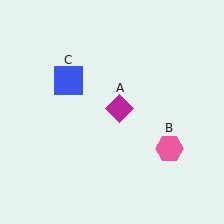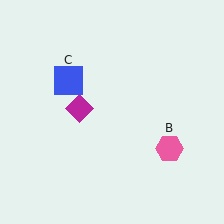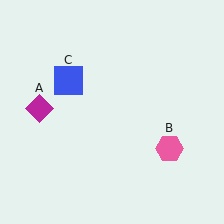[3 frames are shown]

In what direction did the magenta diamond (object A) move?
The magenta diamond (object A) moved left.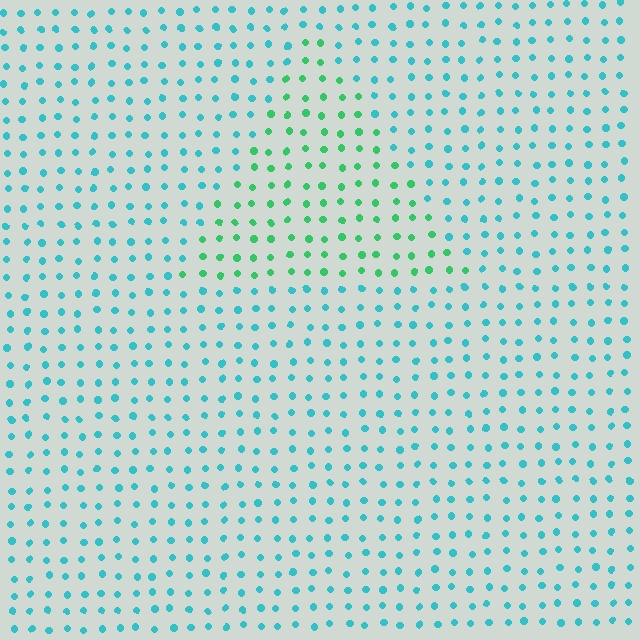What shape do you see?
I see a triangle.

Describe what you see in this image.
The image is filled with small cyan elements in a uniform arrangement. A triangle-shaped region is visible where the elements are tinted to a slightly different hue, forming a subtle color boundary.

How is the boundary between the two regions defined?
The boundary is defined purely by a slight shift in hue (about 43 degrees). Spacing, size, and orientation are identical on both sides.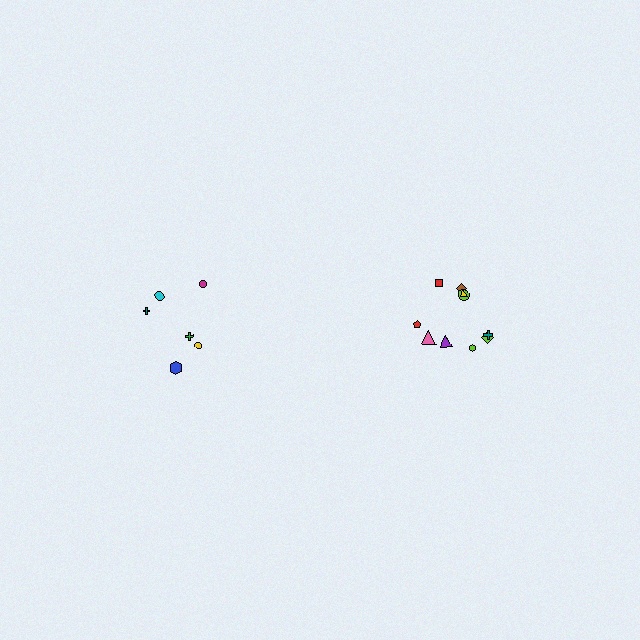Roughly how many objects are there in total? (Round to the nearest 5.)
Roughly 15 objects in total.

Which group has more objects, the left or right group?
The right group.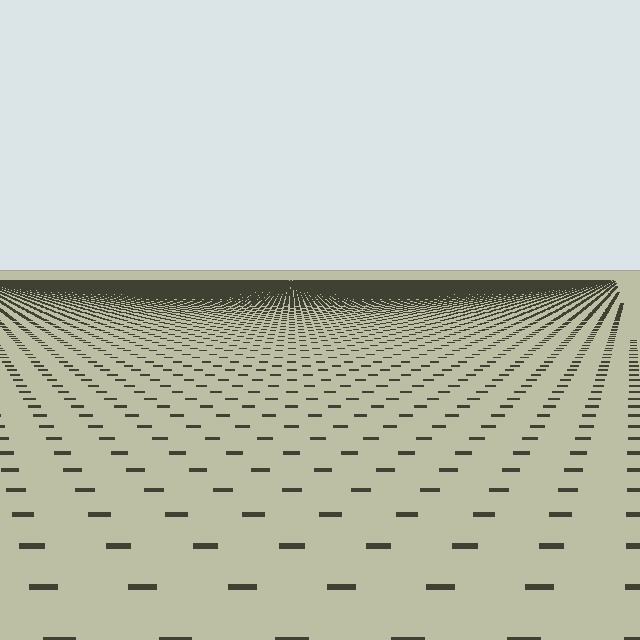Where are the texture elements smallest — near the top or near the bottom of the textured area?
Near the top.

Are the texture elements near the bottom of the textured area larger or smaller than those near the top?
Larger. Near the bottom, elements are closer to the viewer and appear at a bigger on-screen size.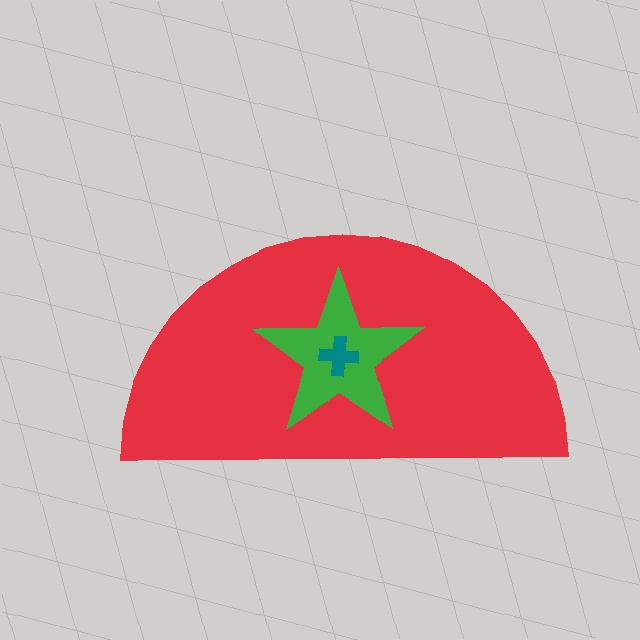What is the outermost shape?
The red semicircle.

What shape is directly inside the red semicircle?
The green star.